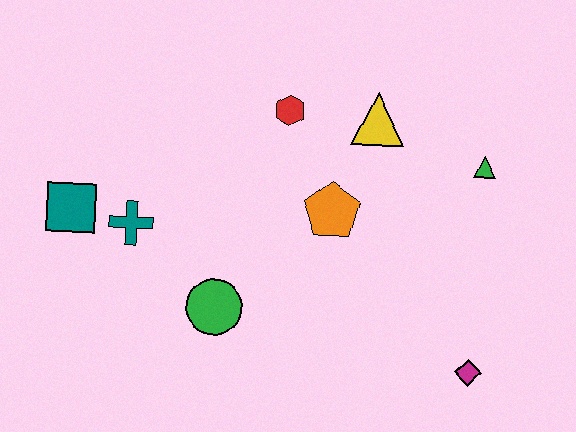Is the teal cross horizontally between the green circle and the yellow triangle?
No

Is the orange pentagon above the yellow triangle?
No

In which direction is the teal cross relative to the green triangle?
The teal cross is to the left of the green triangle.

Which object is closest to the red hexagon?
The yellow triangle is closest to the red hexagon.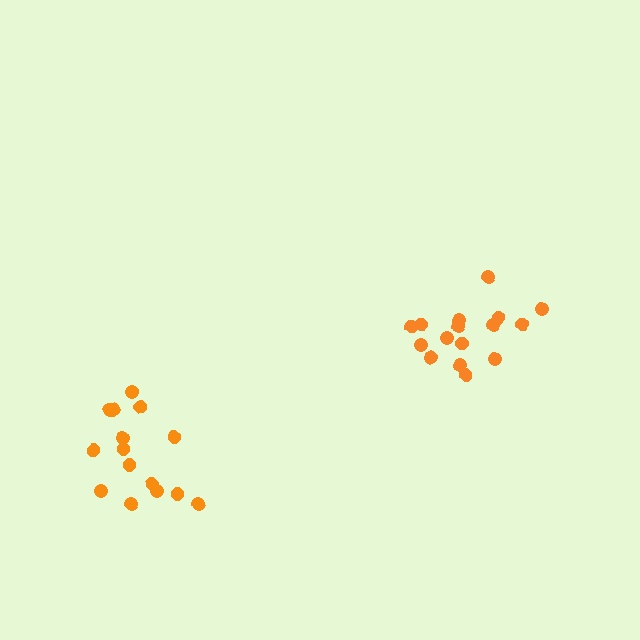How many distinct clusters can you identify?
There are 2 distinct clusters.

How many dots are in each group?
Group 1: 16 dots, Group 2: 15 dots (31 total).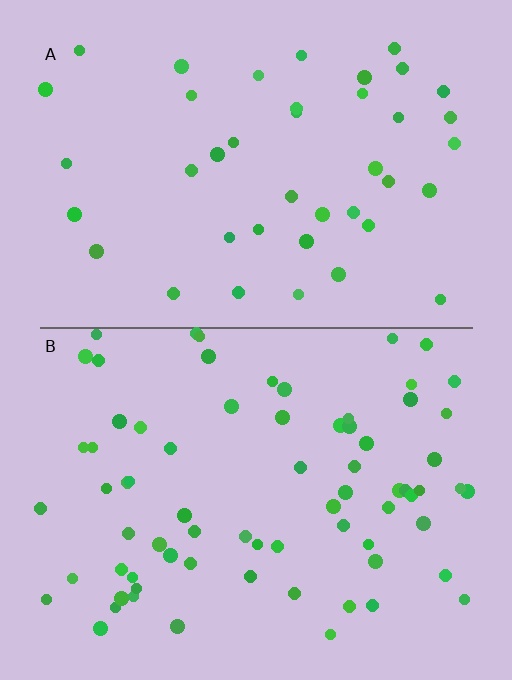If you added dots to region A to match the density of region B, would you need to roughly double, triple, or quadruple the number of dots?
Approximately double.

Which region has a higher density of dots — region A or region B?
B (the bottom).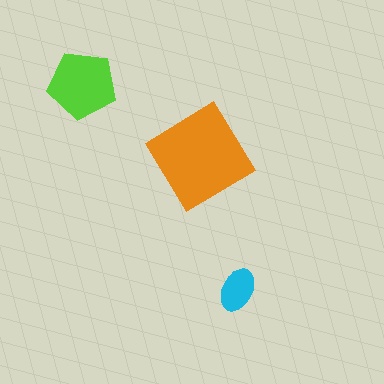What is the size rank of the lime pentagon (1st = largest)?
2nd.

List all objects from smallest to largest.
The cyan ellipse, the lime pentagon, the orange diamond.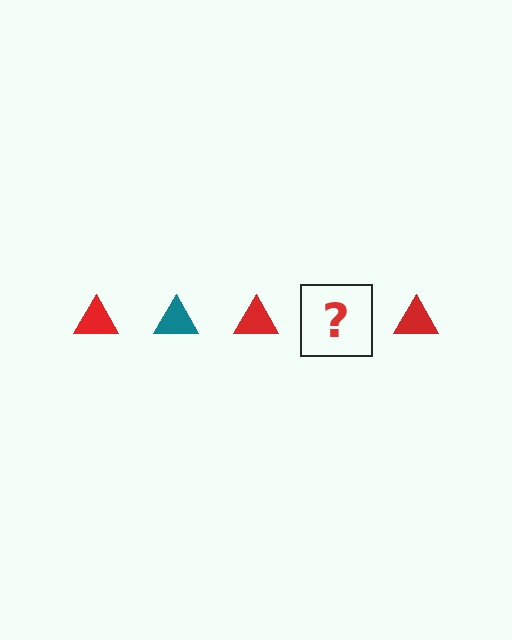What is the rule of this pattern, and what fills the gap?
The rule is that the pattern cycles through red, teal triangles. The gap should be filled with a teal triangle.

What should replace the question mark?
The question mark should be replaced with a teal triangle.